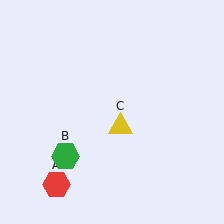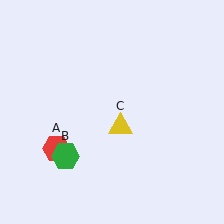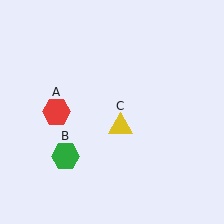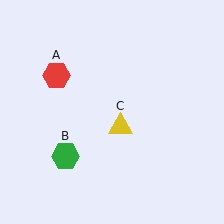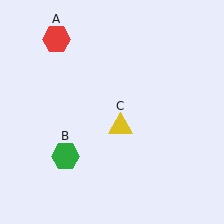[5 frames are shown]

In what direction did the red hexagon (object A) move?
The red hexagon (object A) moved up.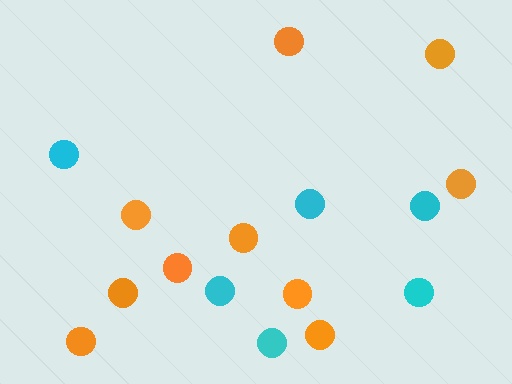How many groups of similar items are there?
There are 2 groups: one group of orange circles (10) and one group of cyan circles (6).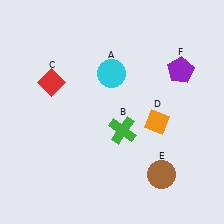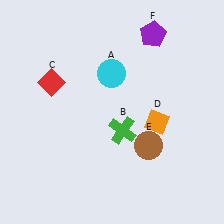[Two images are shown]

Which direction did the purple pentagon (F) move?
The purple pentagon (F) moved up.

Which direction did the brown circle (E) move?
The brown circle (E) moved up.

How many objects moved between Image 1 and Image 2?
2 objects moved between the two images.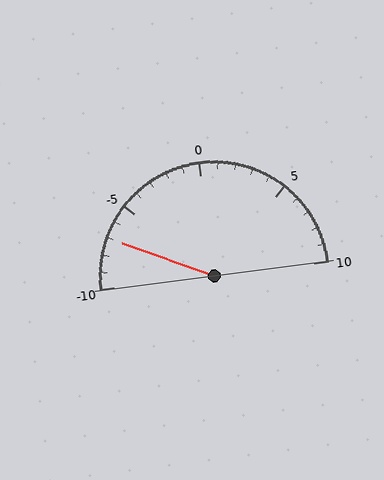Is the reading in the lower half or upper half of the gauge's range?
The reading is in the lower half of the range (-10 to 10).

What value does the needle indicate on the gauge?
The needle indicates approximately -7.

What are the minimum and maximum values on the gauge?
The gauge ranges from -10 to 10.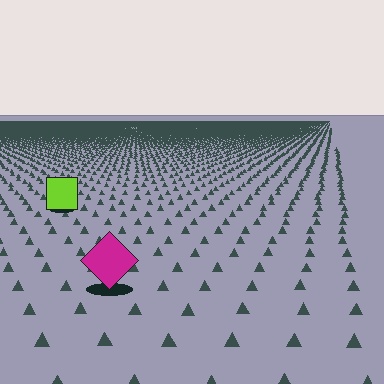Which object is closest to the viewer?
The magenta diamond is closest. The texture marks near it are larger and more spread out.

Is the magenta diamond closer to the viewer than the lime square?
Yes. The magenta diamond is closer — you can tell from the texture gradient: the ground texture is coarser near it.